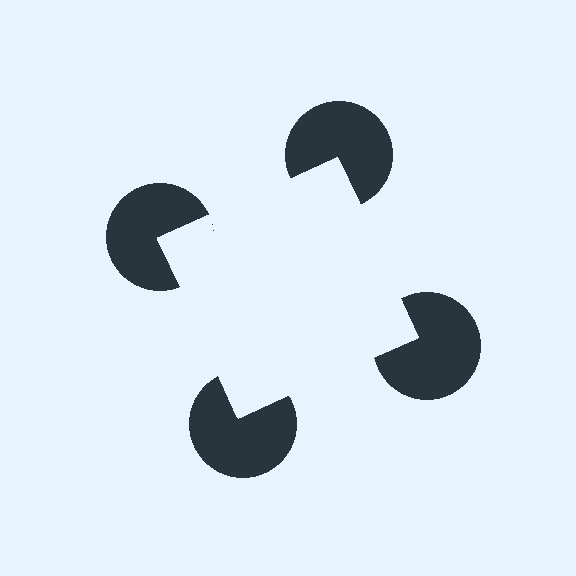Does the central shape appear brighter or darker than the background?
It typically appears slightly brighter than the background, even though no actual brightness change is drawn.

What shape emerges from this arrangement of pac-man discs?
An illusory square — its edges are inferred from the aligned wedge cuts in the pac-man discs, not physically drawn.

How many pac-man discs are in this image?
There are 4 — one at each vertex of the illusory square.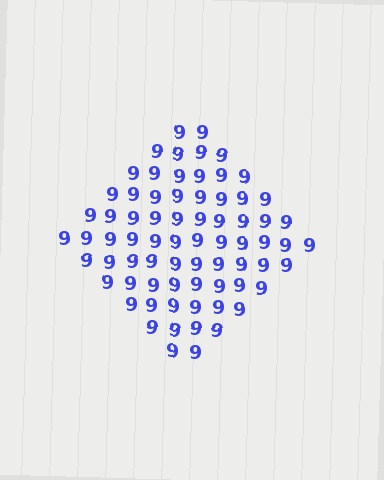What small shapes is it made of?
It is made of small digit 9's.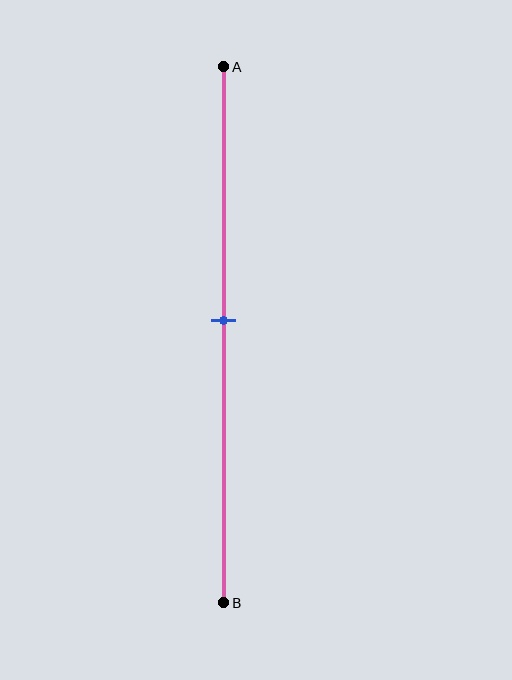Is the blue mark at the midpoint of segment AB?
Yes, the mark is approximately at the midpoint.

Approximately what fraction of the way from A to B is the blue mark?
The blue mark is approximately 45% of the way from A to B.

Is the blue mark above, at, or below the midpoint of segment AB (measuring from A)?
The blue mark is approximately at the midpoint of segment AB.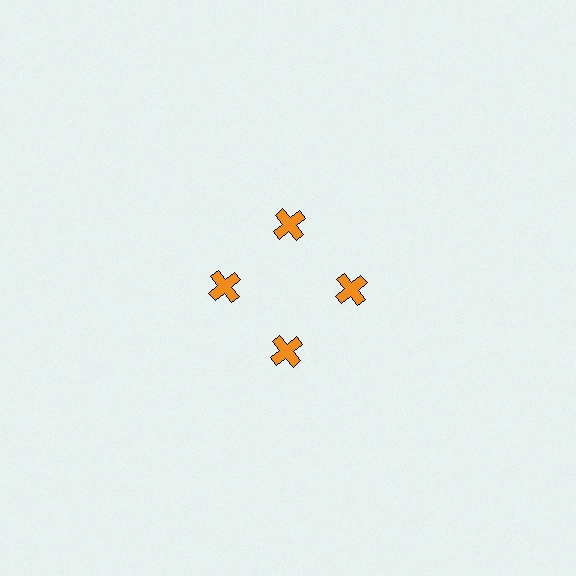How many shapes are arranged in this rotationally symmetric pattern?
There are 4 shapes, arranged in 4 groups of 1.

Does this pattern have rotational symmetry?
Yes, this pattern has 4-fold rotational symmetry. It looks the same after rotating 90 degrees around the center.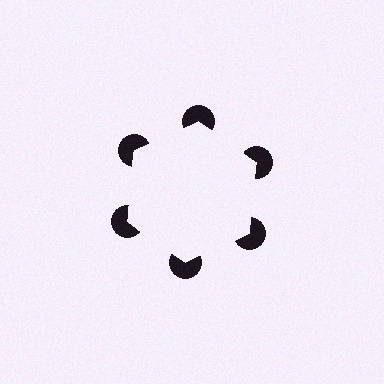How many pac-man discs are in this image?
There are 6 — one at each vertex of the illusory hexagon.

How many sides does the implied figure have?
6 sides.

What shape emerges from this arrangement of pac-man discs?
An illusory hexagon — its edges are inferred from the aligned wedge cuts in the pac-man discs, not physically drawn.